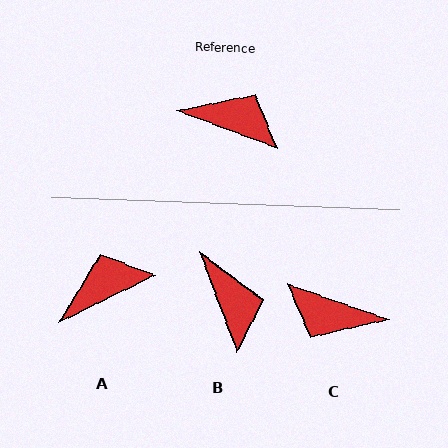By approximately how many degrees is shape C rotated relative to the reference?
Approximately 179 degrees clockwise.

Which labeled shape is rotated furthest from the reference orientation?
C, about 179 degrees away.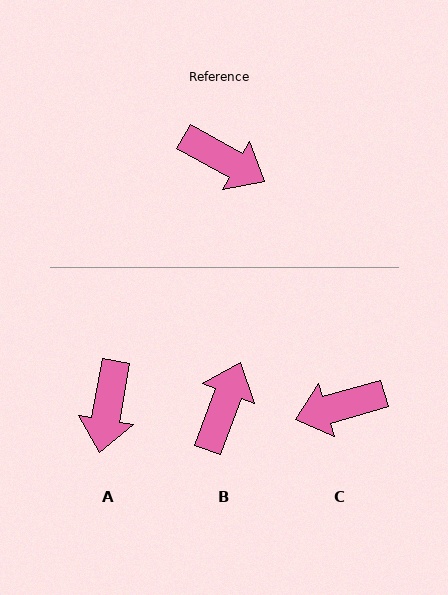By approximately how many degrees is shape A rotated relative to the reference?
Approximately 71 degrees clockwise.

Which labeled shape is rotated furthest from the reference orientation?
C, about 135 degrees away.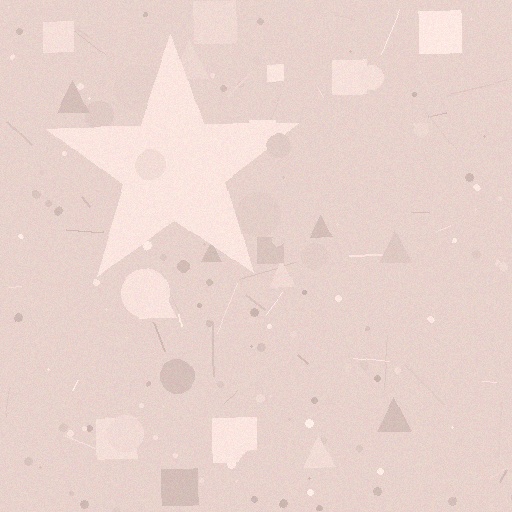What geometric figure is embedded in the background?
A star is embedded in the background.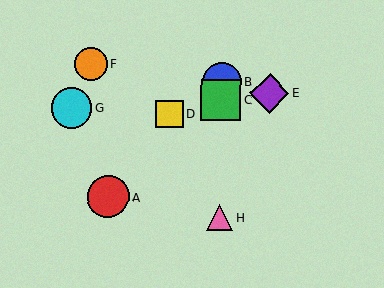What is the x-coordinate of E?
Object E is at x≈269.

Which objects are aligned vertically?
Objects B, C, H are aligned vertically.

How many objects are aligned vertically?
3 objects (B, C, H) are aligned vertically.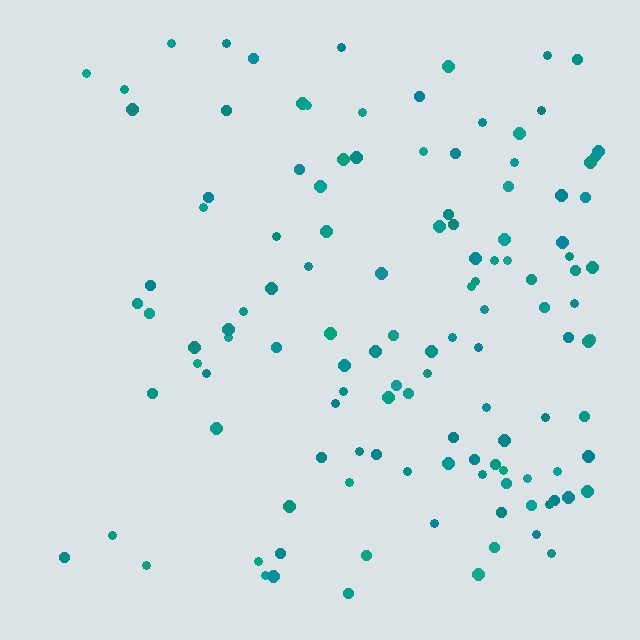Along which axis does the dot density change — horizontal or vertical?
Horizontal.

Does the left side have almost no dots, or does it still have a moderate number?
Still a moderate number, just noticeably fewer than the right.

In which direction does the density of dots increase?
From left to right, with the right side densest.